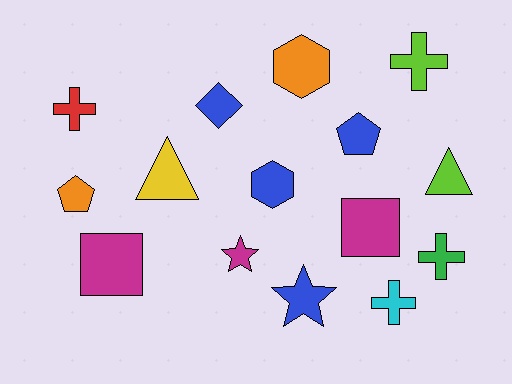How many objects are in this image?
There are 15 objects.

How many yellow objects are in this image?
There is 1 yellow object.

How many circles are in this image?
There are no circles.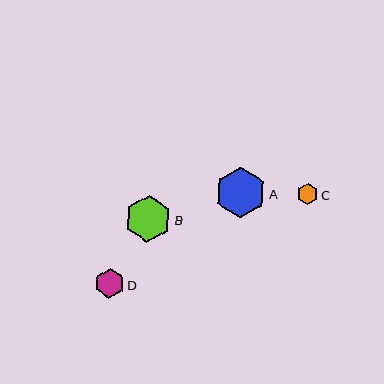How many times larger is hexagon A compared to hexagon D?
Hexagon A is approximately 1.7 times the size of hexagon D.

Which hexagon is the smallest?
Hexagon C is the smallest with a size of approximately 21 pixels.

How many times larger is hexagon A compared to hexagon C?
Hexagon A is approximately 2.4 times the size of hexagon C.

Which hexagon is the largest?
Hexagon A is the largest with a size of approximately 51 pixels.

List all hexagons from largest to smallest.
From largest to smallest: A, B, D, C.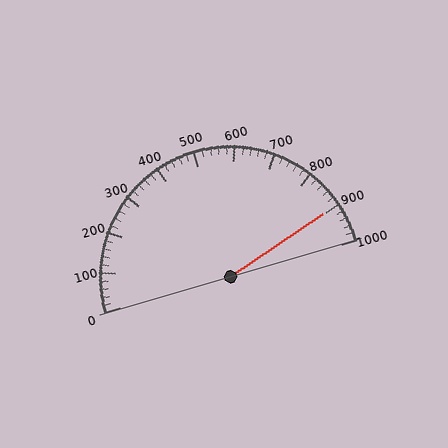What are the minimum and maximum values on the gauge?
The gauge ranges from 0 to 1000.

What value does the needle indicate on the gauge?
The needle indicates approximately 900.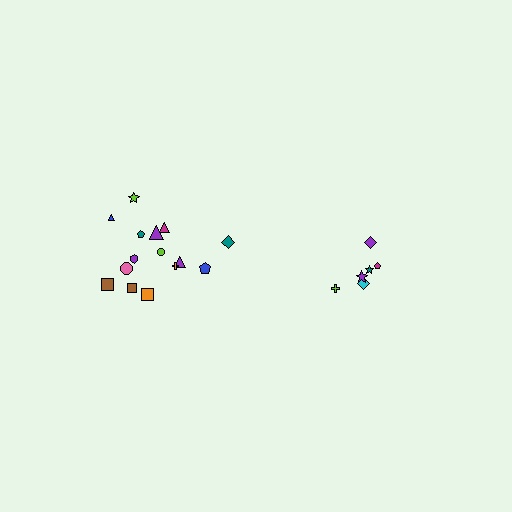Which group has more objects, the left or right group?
The left group.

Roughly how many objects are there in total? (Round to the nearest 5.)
Roughly 20 objects in total.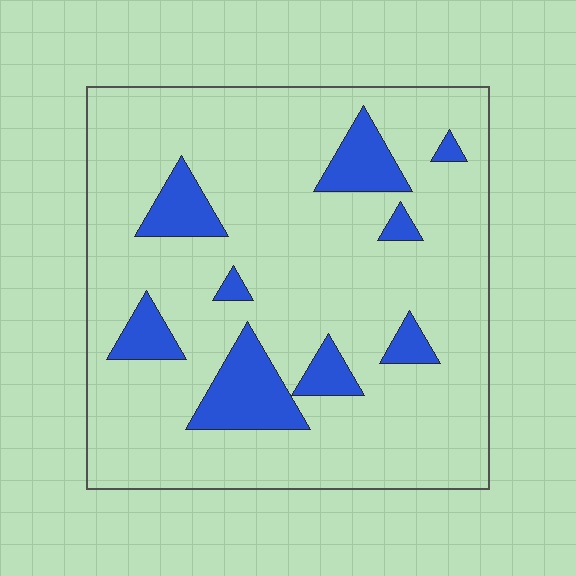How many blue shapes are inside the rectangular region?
9.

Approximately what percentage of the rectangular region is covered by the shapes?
Approximately 15%.